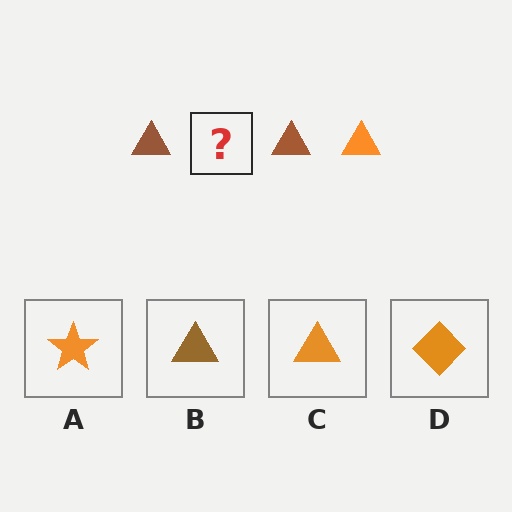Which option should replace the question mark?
Option C.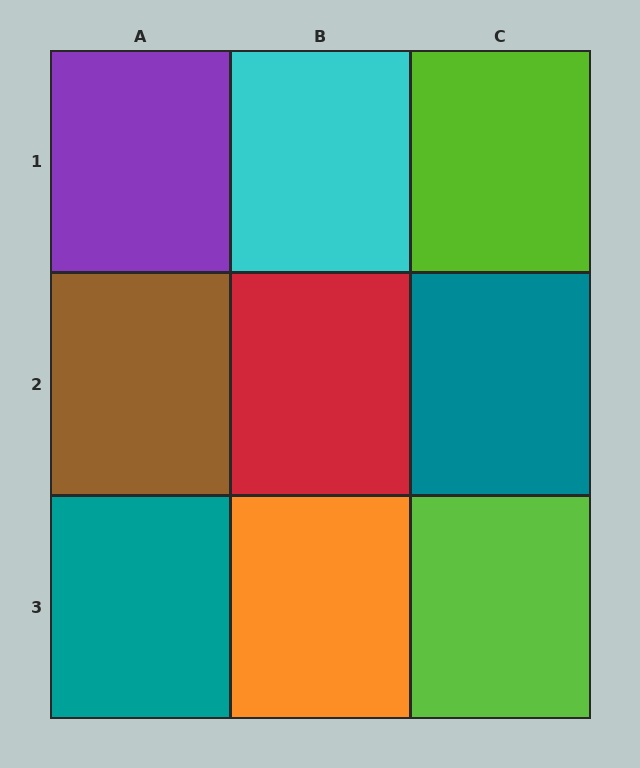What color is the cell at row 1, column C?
Lime.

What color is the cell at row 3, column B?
Orange.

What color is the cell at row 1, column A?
Purple.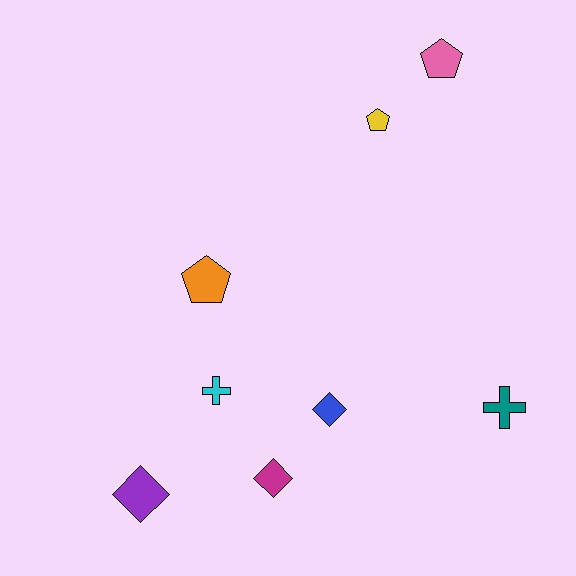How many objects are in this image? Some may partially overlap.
There are 8 objects.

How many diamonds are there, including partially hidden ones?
There are 3 diamonds.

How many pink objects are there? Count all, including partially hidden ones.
There is 1 pink object.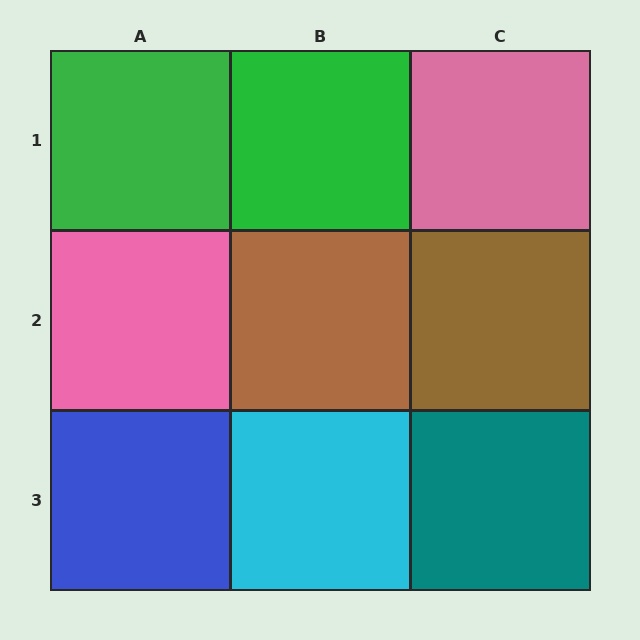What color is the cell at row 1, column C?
Pink.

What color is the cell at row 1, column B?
Green.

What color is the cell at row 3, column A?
Blue.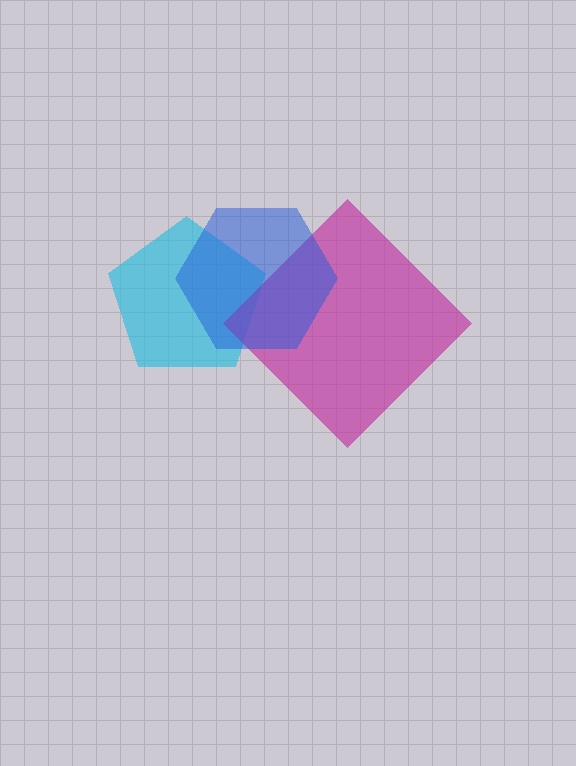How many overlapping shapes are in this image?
There are 3 overlapping shapes in the image.